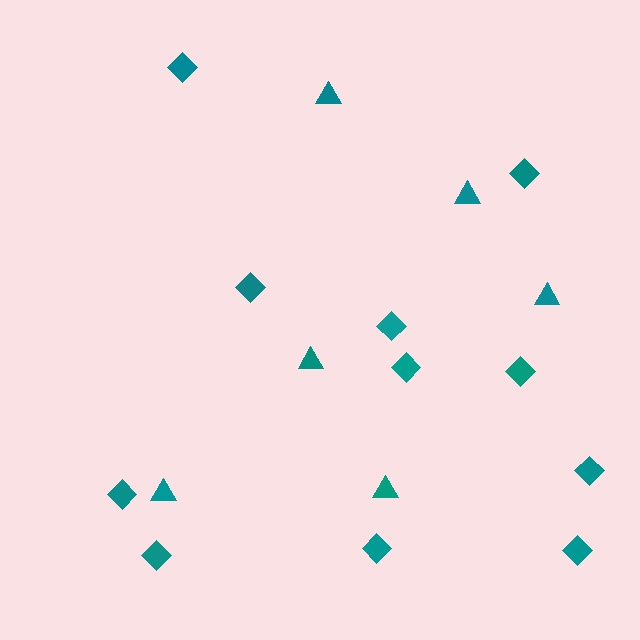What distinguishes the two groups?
There are 2 groups: one group of diamonds (11) and one group of triangles (6).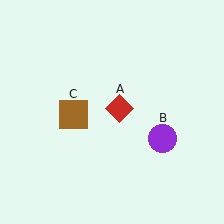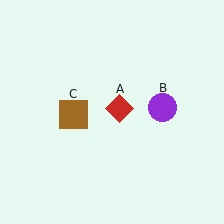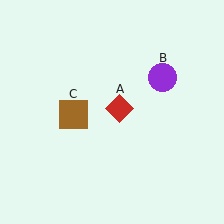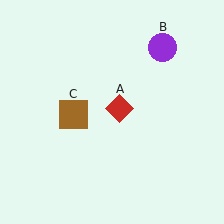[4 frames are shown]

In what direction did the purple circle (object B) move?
The purple circle (object B) moved up.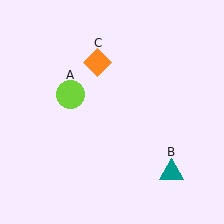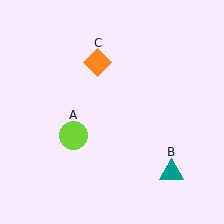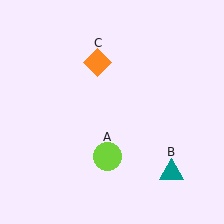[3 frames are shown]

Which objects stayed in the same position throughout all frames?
Teal triangle (object B) and orange diamond (object C) remained stationary.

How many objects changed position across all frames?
1 object changed position: lime circle (object A).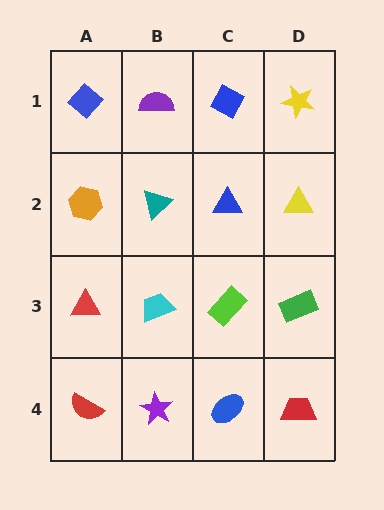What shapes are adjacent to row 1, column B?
A teal triangle (row 2, column B), a blue diamond (row 1, column A), a blue diamond (row 1, column C).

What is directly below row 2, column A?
A red triangle.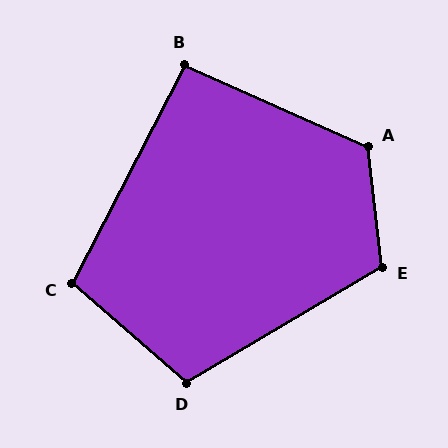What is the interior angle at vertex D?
Approximately 108 degrees (obtuse).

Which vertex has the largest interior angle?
A, at approximately 120 degrees.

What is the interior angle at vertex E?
Approximately 114 degrees (obtuse).